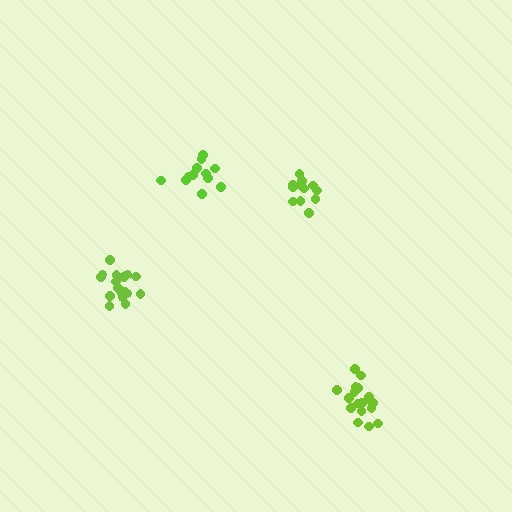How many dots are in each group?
Group 1: 18 dots, Group 2: 13 dots, Group 3: 18 dots, Group 4: 12 dots (61 total).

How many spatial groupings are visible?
There are 4 spatial groupings.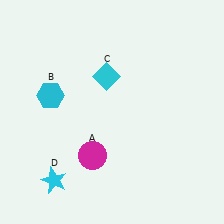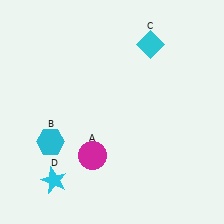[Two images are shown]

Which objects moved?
The objects that moved are: the cyan hexagon (B), the cyan diamond (C).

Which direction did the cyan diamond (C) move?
The cyan diamond (C) moved right.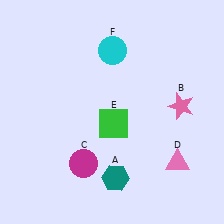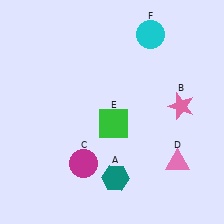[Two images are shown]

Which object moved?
The cyan circle (F) moved right.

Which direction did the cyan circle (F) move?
The cyan circle (F) moved right.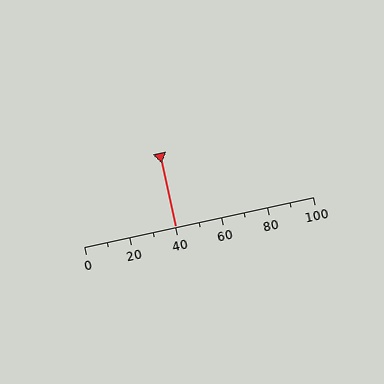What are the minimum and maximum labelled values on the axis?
The axis runs from 0 to 100.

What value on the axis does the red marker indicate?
The marker indicates approximately 40.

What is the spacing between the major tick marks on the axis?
The major ticks are spaced 20 apart.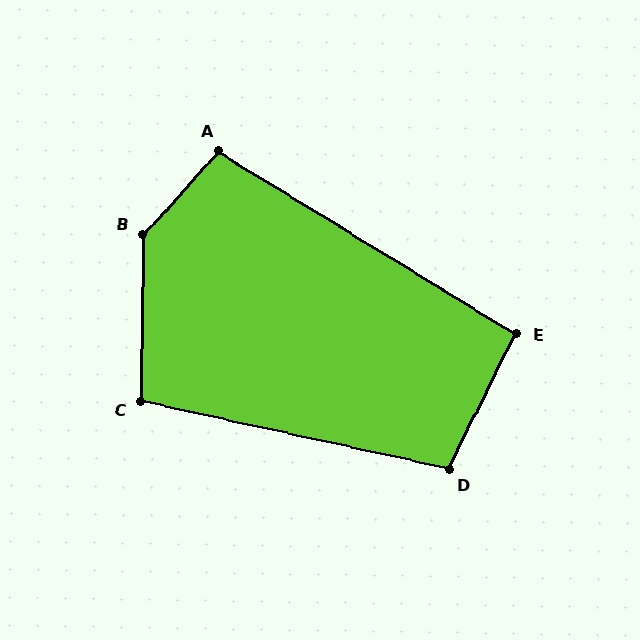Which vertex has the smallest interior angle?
E, at approximately 95 degrees.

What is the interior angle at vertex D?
Approximately 104 degrees (obtuse).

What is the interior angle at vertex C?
Approximately 102 degrees (obtuse).